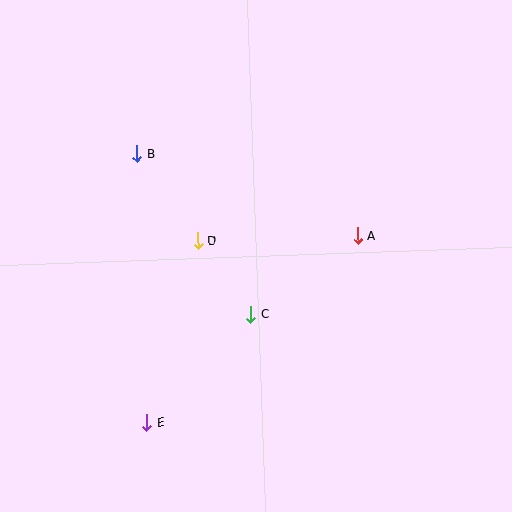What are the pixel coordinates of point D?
Point D is at (198, 241).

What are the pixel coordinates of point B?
Point B is at (137, 154).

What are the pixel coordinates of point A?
Point A is at (357, 236).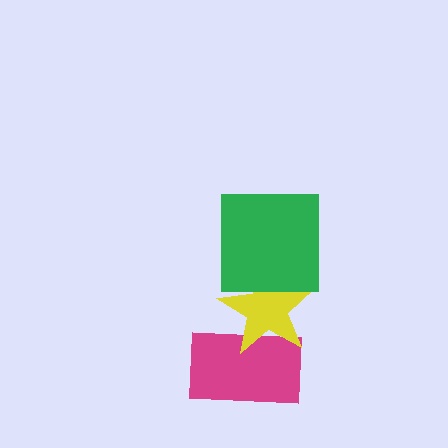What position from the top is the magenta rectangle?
The magenta rectangle is 3rd from the top.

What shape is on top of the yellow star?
The green square is on top of the yellow star.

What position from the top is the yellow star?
The yellow star is 2nd from the top.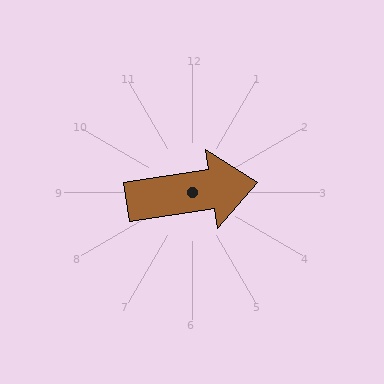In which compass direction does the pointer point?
East.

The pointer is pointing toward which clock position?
Roughly 3 o'clock.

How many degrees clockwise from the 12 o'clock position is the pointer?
Approximately 81 degrees.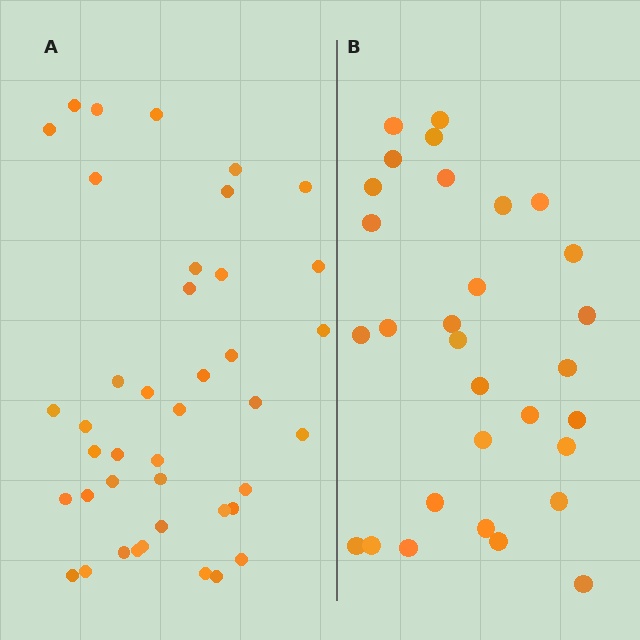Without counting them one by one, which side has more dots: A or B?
Region A (the left region) has more dots.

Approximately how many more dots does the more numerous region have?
Region A has roughly 12 or so more dots than region B.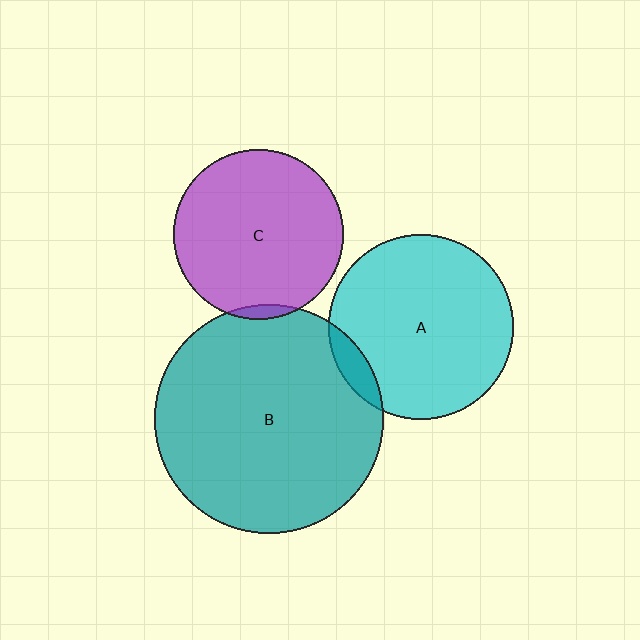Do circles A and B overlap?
Yes.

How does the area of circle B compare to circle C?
Approximately 1.8 times.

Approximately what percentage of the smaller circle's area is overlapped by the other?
Approximately 10%.